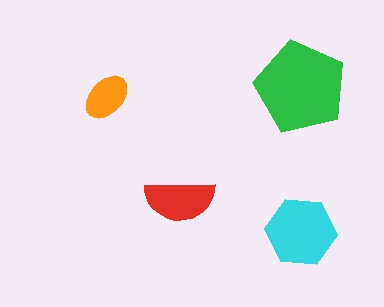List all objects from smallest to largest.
The orange ellipse, the red semicircle, the cyan hexagon, the green pentagon.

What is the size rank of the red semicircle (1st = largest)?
3rd.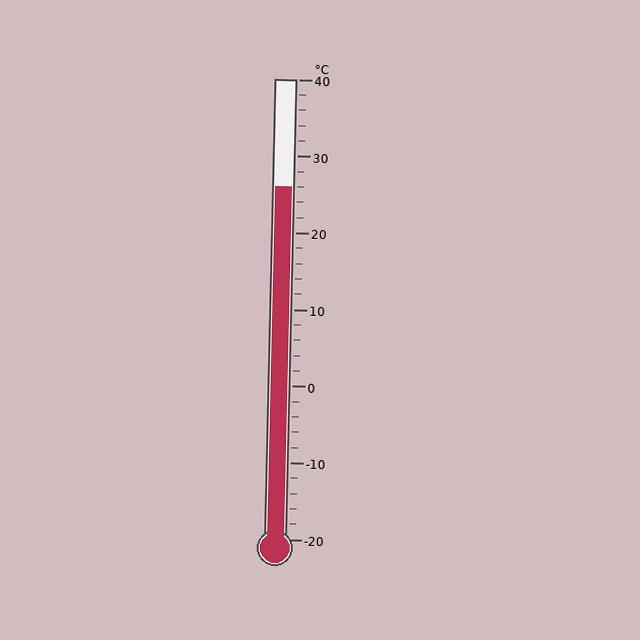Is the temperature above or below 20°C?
The temperature is above 20°C.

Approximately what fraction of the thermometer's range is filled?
The thermometer is filled to approximately 75% of its range.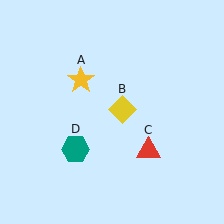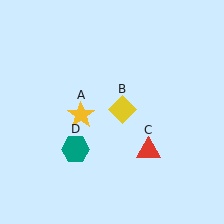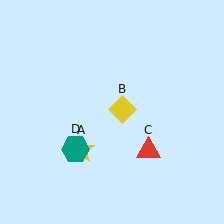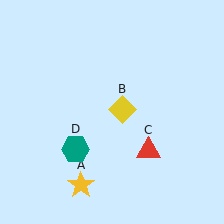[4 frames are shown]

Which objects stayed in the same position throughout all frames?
Yellow diamond (object B) and red triangle (object C) and teal hexagon (object D) remained stationary.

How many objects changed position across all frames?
1 object changed position: yellow star (object A).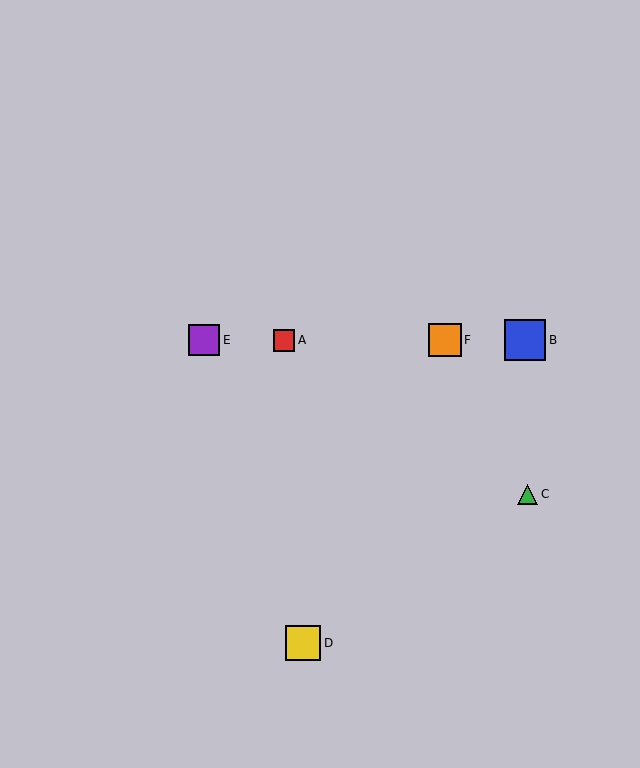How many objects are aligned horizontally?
4 objects (A, B, E, F) are aligned horizontally.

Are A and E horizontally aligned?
Yes, both are at y≈340.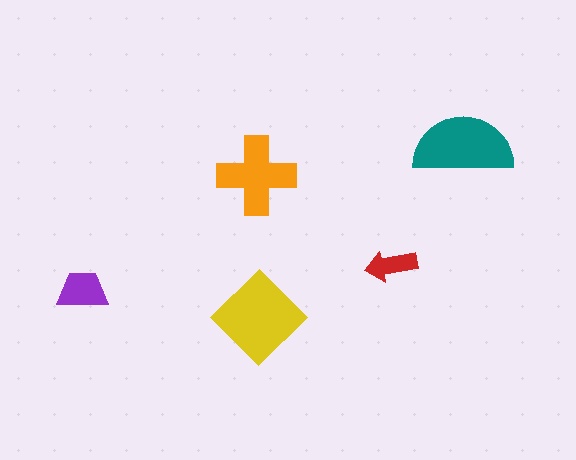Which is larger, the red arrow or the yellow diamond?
The yellow diamond.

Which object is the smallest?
The red arrow.